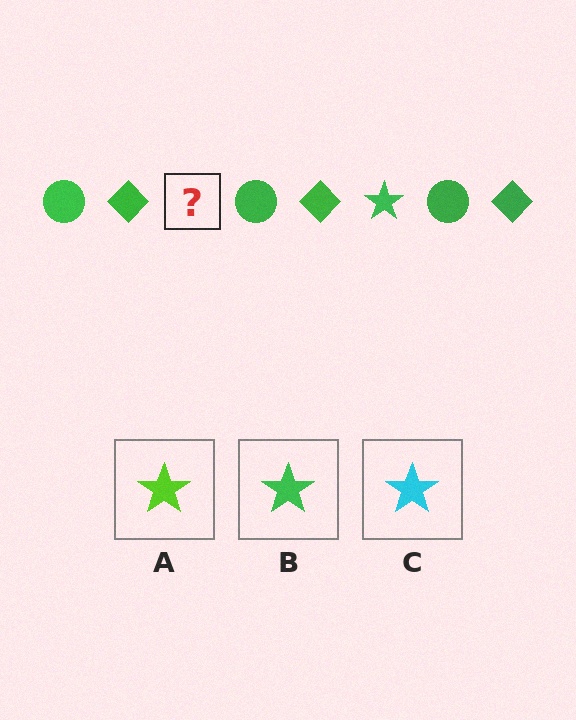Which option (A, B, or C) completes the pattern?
B.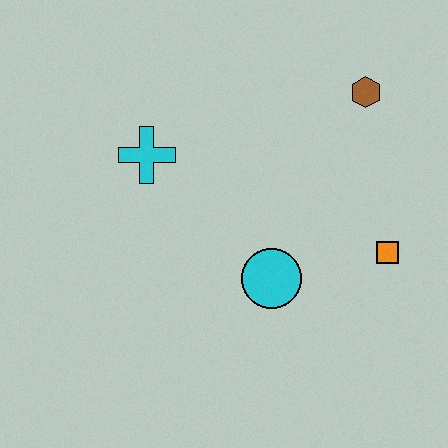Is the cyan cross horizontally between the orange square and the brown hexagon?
No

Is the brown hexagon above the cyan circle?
Yes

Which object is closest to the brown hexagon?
The orange square is closest to the brown hexagon.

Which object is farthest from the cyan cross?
The orange square is farthest from the cyan cross.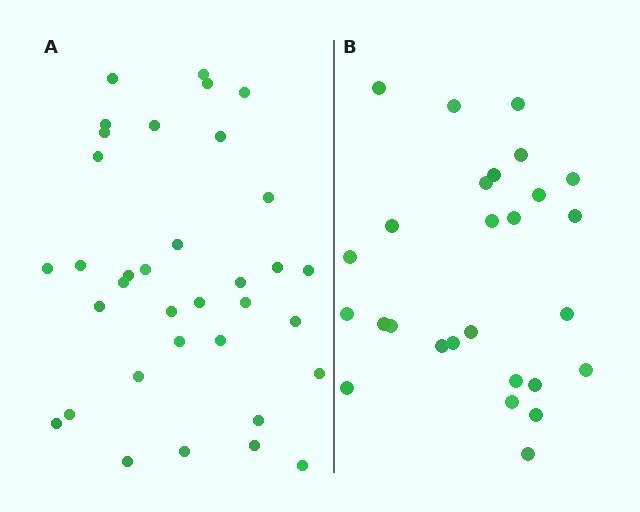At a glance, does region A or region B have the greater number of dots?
Region A (the left region) has more dots.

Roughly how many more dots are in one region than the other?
Region A has roughly 8 or so more dots than region B.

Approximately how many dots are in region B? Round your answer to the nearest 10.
About 30 dots. (The exact count is 27, which rounds to 30.)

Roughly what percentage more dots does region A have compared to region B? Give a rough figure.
About 30% more.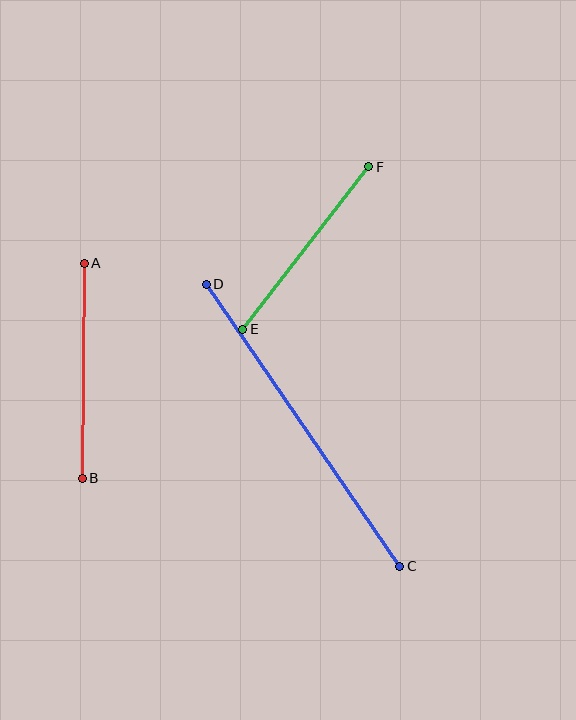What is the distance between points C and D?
The distance is approximately 342 pixels.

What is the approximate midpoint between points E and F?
The midpoint is at approximately (306, 248) pixels.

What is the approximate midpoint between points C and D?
The midpoint is at approximately (303, 425) pixels.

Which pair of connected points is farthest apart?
Points C and D are farthest apart.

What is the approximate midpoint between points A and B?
The midpoint is at approximately (83, 371) pixels.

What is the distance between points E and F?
The distance is approximately 206 pixels.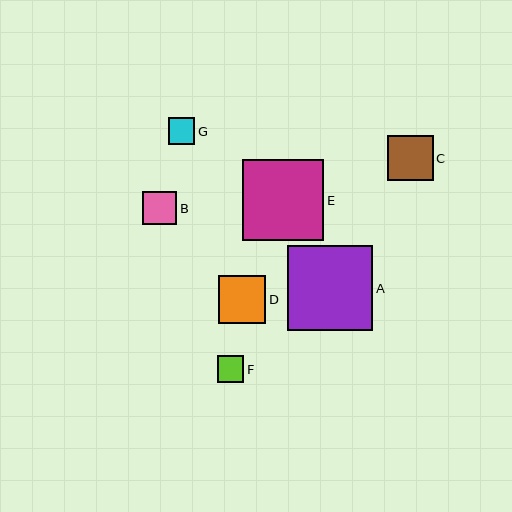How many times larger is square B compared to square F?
Square B is approximately 1.3 times the size of square F.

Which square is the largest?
Square A is the largest with a size of approximately 85 pixels.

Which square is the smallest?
Square F is the smallest with a size of approximately 27 pixels.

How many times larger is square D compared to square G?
Square D is approximately 1.8 times the size of square G.